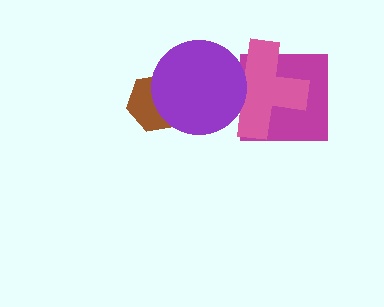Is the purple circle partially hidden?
No, no other shape covers it.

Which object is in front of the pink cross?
The purple circle is in front of the pink cross.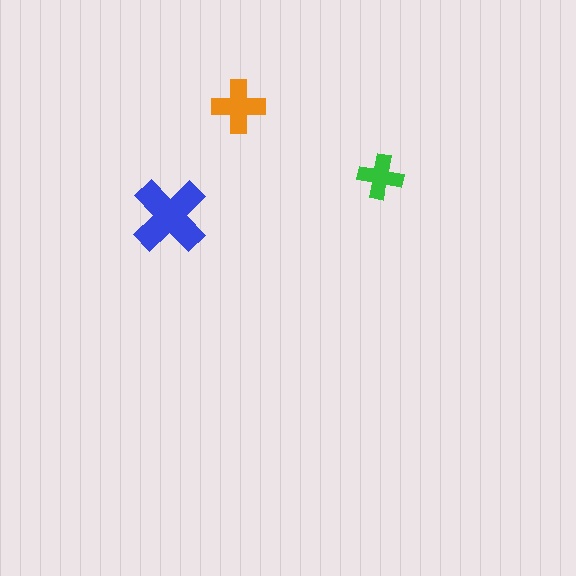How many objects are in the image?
There are 3 objects in the image.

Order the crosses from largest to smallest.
the blue one, the orange one, the green one.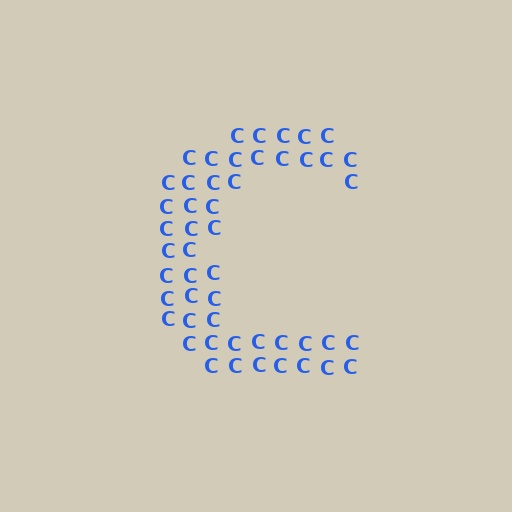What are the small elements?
The small elements are letter C's.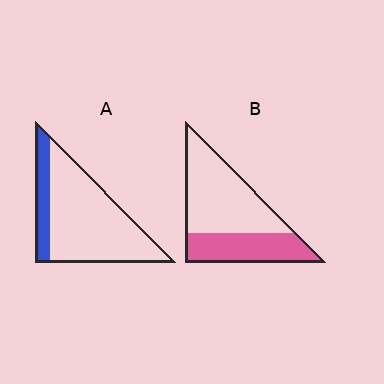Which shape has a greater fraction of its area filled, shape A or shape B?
Shape B.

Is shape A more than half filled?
No.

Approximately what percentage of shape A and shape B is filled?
A is approximately 20% and B is approximately 40%.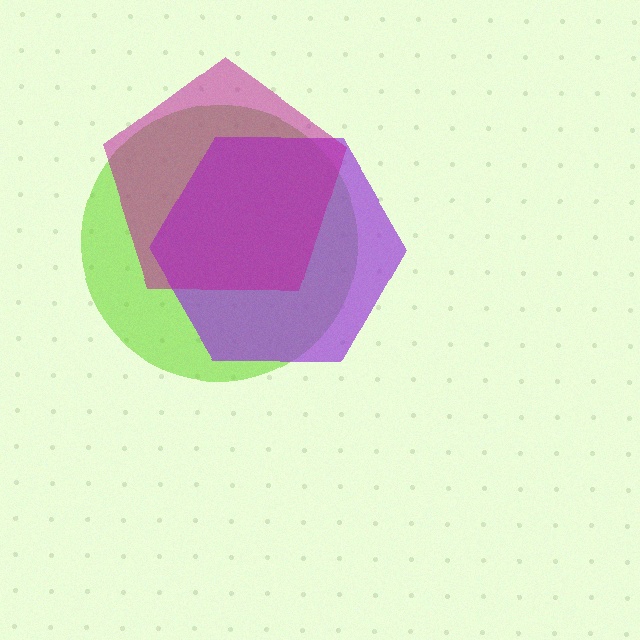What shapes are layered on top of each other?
The layered shapes are: a lime circle, a purple hexagon, a magenta pentagon.